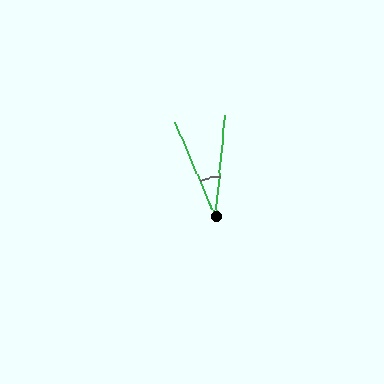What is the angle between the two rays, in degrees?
Approximately 29 degrees.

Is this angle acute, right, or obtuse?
It is acute.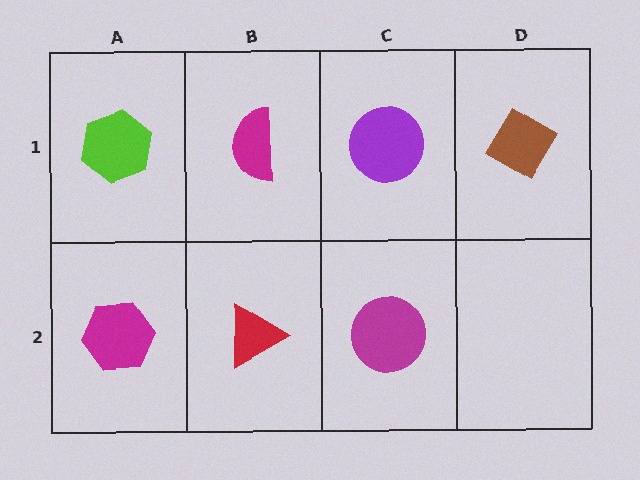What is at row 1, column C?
A purple circle.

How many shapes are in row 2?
3 shapes.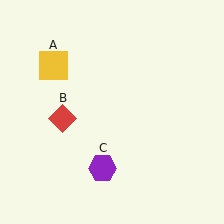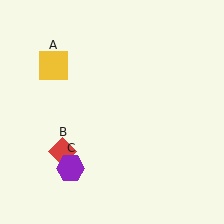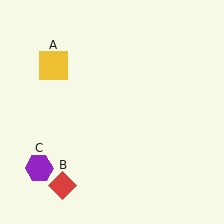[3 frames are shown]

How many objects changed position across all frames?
2 objects changed position: red diamond (object B), purple hexagon (object C).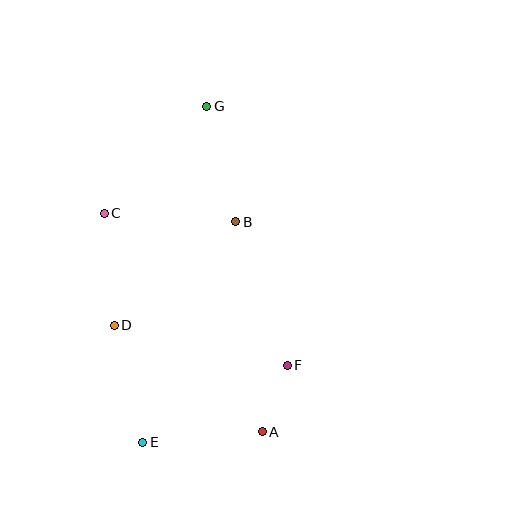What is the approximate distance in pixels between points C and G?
The distance between C and G is approximately 148 pixels.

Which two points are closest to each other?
Points A and F are closest to each other.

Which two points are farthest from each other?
Points E and G are farthest from each other.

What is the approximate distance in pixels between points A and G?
The distance between A and G is approximately 330 pixels.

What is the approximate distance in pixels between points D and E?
The distance between D and E is approximately 120 pixels.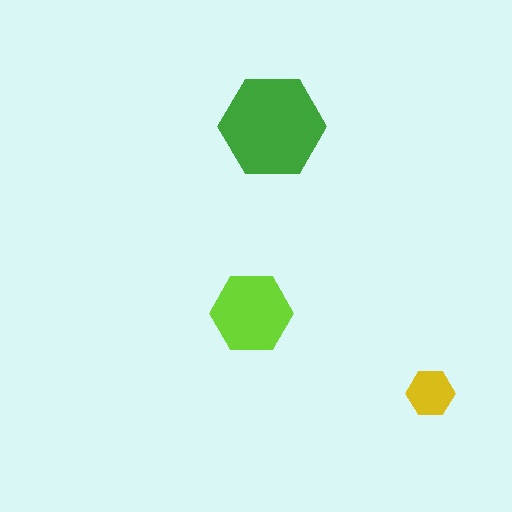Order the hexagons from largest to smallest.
the green one, the lime one, the yellow one.